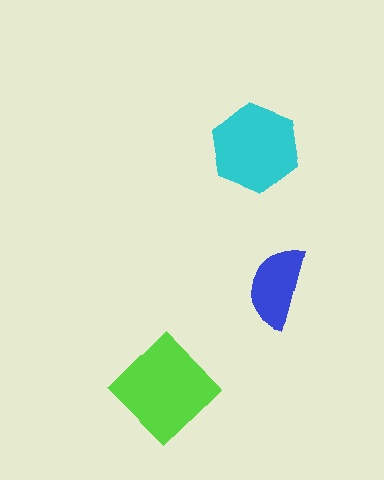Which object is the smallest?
The blue semicircle.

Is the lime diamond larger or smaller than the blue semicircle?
Larger.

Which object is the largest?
The lime diamond.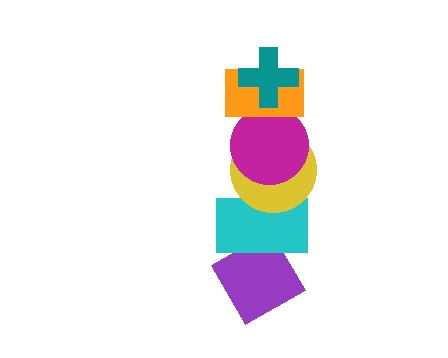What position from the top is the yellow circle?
The yellow circle is 4th from the top.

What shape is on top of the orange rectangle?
The teal cross is on top of the orange rectangle.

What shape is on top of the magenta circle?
The orange rectangle is on top of the magenta circle.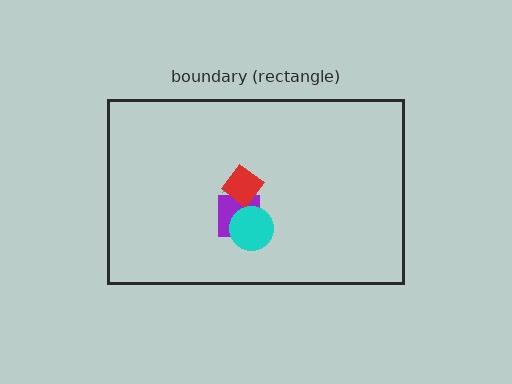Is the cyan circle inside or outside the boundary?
Inside.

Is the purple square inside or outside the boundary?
Inside.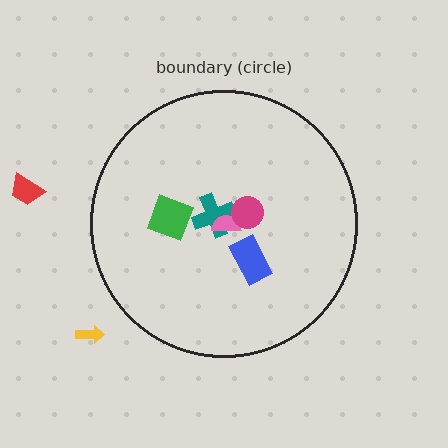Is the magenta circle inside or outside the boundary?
Inside.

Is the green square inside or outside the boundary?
Inside.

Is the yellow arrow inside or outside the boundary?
Outside.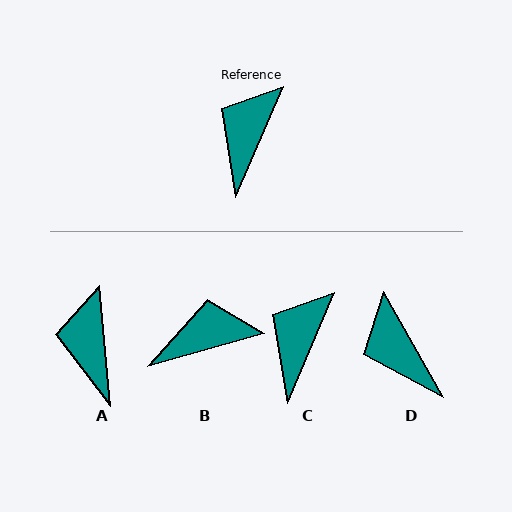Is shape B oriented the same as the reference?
No, it is off by about 51 degrees.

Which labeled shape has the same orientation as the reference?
C.